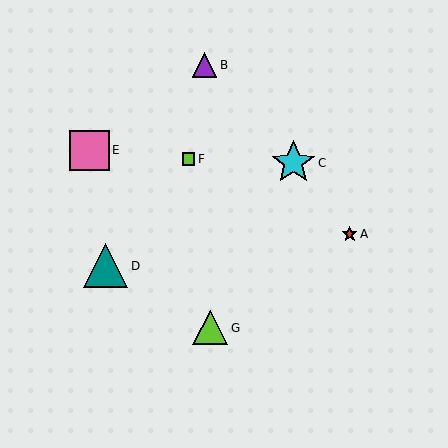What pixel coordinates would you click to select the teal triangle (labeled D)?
Click at (105, 266) to select the teal triangle D.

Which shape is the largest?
The teal triangle (labeled D) is the largest.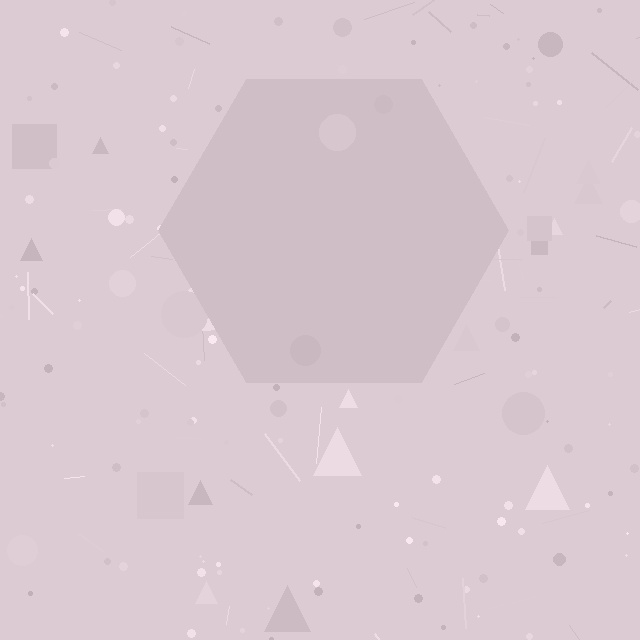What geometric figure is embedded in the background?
A hexagon is embedded in the background.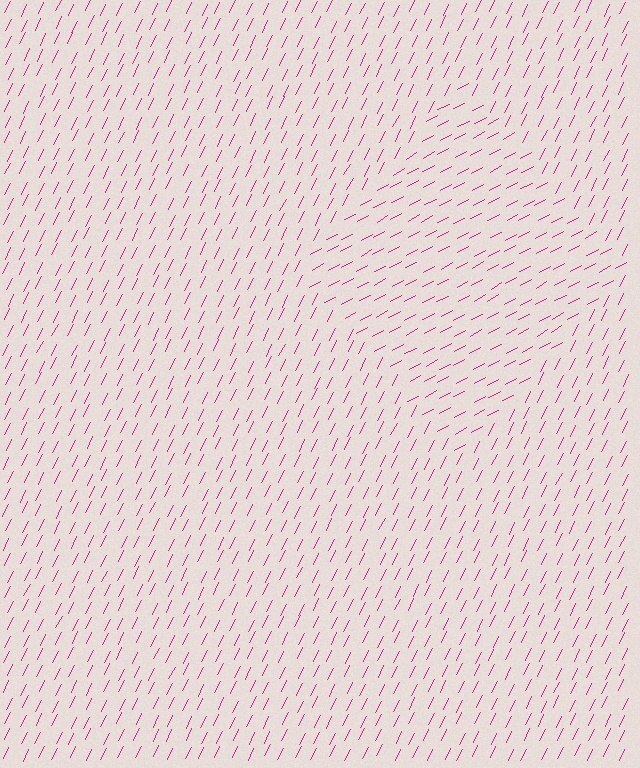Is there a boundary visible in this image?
Yes, there is a texture boundary formed by a change in line orientation.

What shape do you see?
I see a diamond.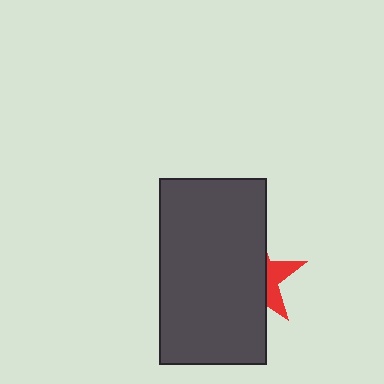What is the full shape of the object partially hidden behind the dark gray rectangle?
The partially hidden object is a red star.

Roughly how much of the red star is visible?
A small part of it is visible (roughly 30%).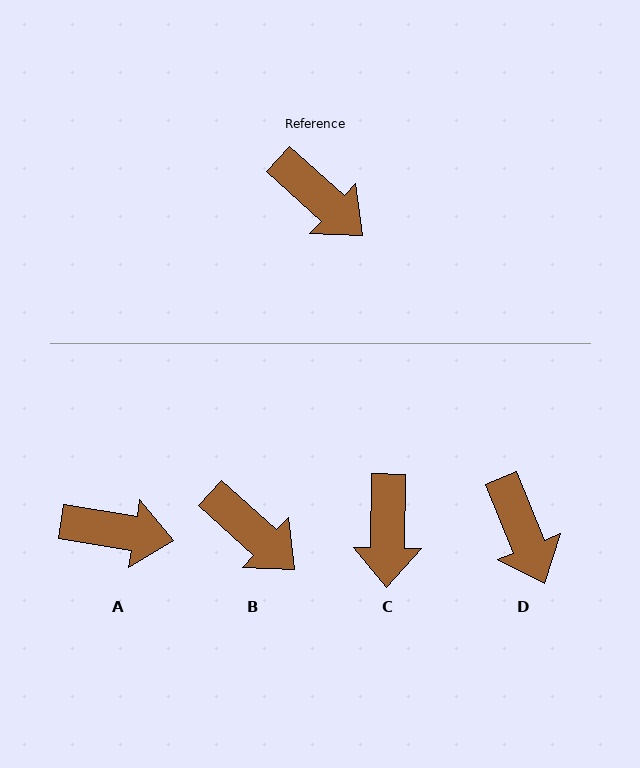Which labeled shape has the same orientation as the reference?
B.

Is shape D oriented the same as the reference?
No, it is off by about 26 degrees.